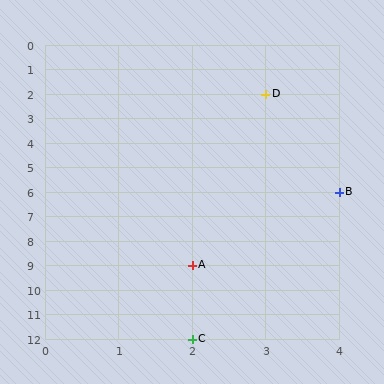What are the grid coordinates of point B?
Point B is at grid coordinates (4, 6).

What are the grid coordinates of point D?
Point D is at grid coordinates (3, 2).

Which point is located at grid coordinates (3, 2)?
Point D is at (3, 2).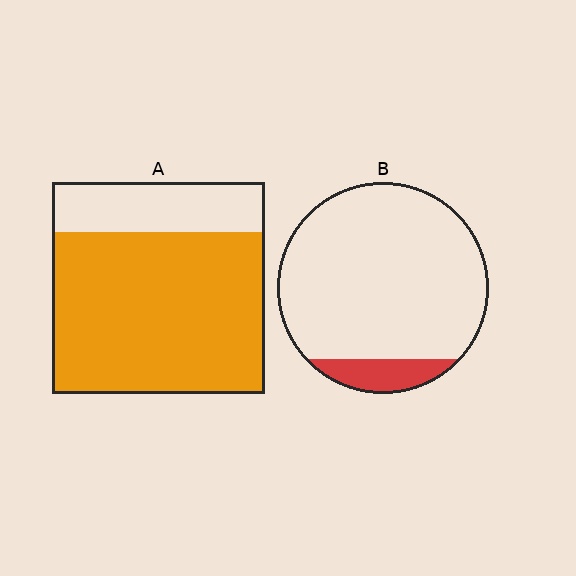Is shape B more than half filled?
No.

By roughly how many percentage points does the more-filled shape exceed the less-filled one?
By roughly 65 percentage points (A over B).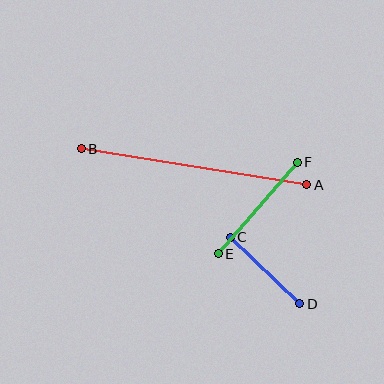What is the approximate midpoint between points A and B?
The midpoint is at approximately (194, 167) pixels.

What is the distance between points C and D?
The distance is approximately 96 pixels.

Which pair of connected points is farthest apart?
Points A and B are farthest apart.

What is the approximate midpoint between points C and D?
The midpoint is at approximately (265, 271) pixels.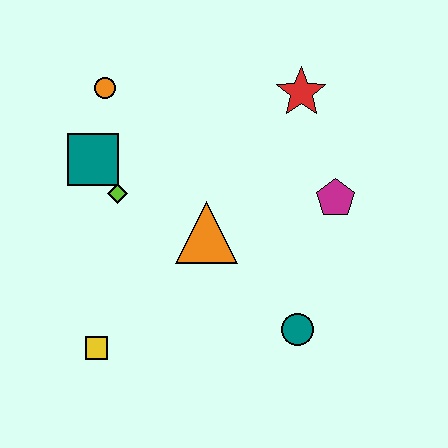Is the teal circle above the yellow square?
Yes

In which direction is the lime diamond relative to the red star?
The lime diamond is to the left of the red star.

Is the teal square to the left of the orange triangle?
Yes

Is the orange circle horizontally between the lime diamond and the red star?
No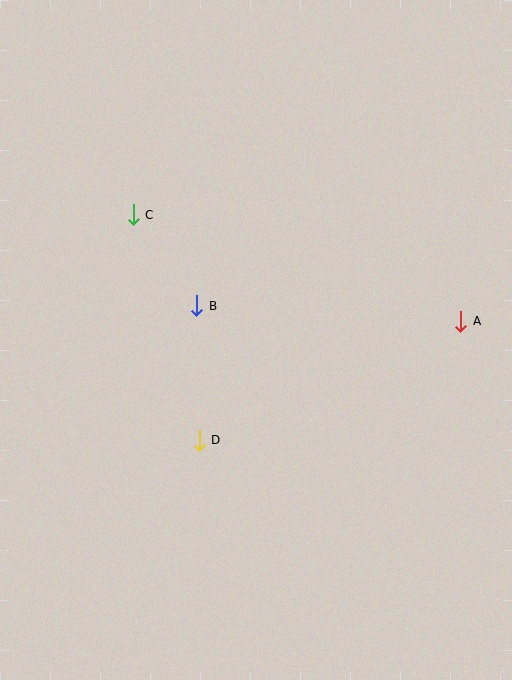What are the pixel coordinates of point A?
Point A is at (461, 321).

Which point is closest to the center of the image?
Point B at (197, 306) is closest to the center.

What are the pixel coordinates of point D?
Point D is at (199, 440).